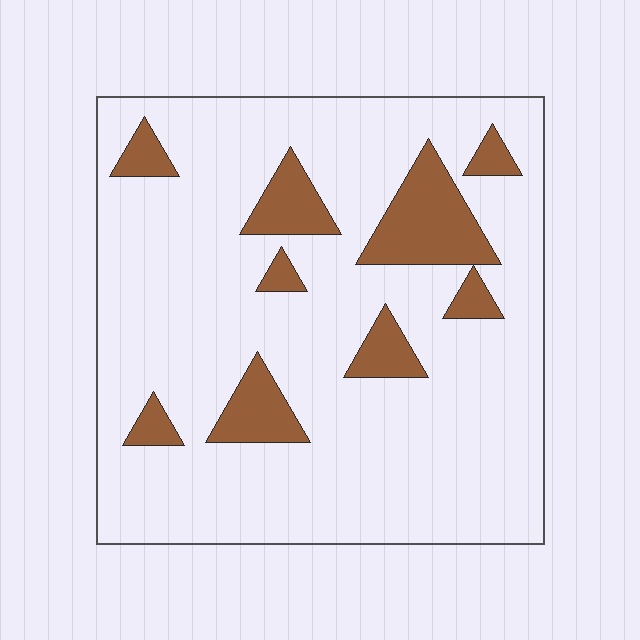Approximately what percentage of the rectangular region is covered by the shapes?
Approximately 15%.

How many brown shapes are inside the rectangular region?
9.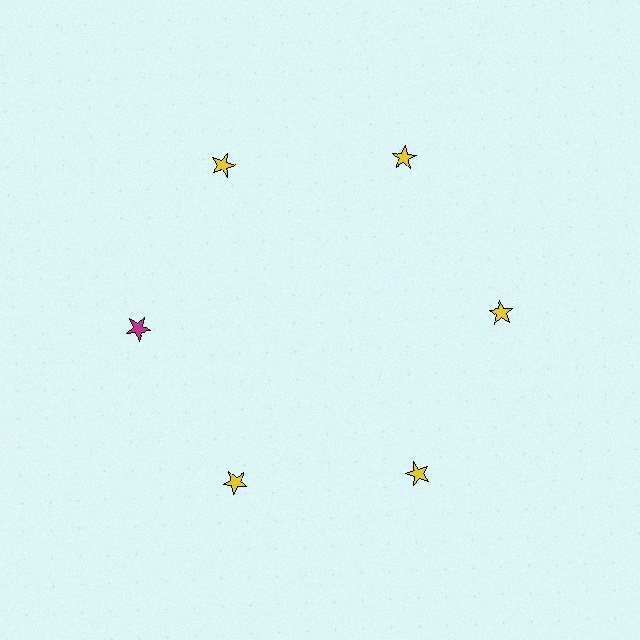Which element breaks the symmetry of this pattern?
The magenta star at roughly the 9 o'clock position breaks the symmetry. All other shapes are yellow stars.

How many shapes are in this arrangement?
There are 6 shapes arranged in a ring pattern.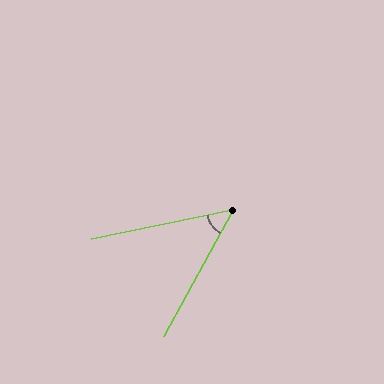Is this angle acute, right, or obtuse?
It is acute.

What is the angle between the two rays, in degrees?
Approximately 50 degrees.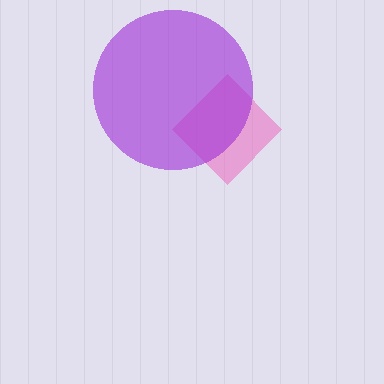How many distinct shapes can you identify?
There are 2 distinct shapes: a pink diamond, a purple circle.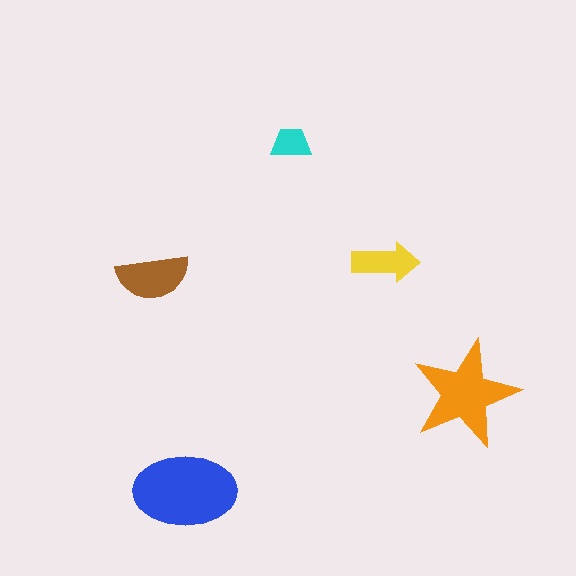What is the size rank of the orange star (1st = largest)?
2nd.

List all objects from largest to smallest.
The blue ellipse, the orange star, the brown semicircle, the yellow arrow, the cyan trapezoid.